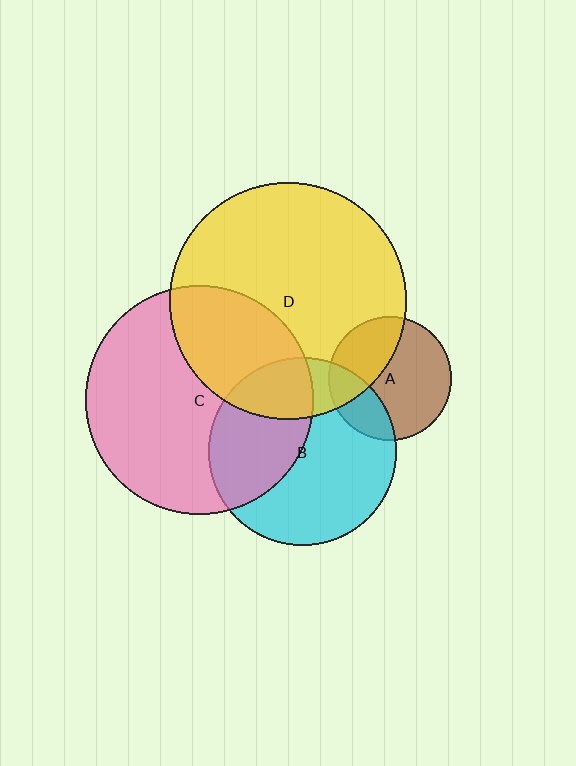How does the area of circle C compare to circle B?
Approximately 1.5 times.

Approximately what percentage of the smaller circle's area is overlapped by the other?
Approximately 20%.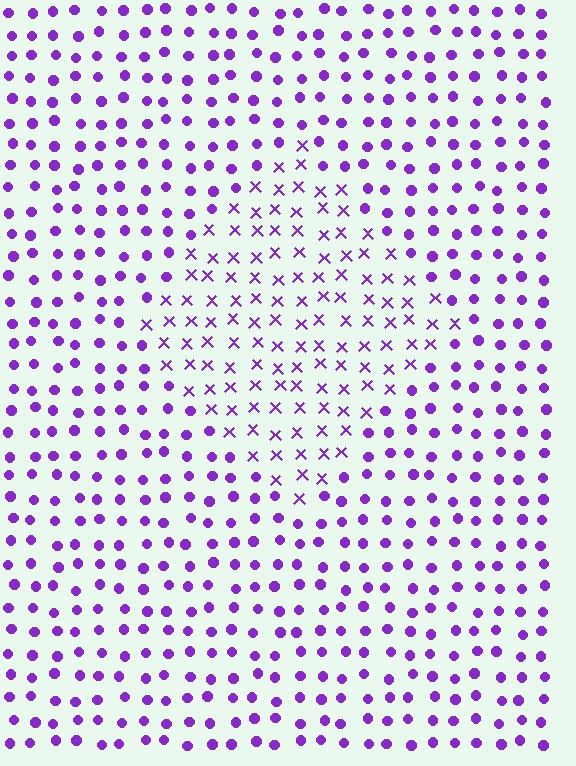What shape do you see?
I see a diamond.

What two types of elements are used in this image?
The image uses X marks inside the diamond region and circles outside it.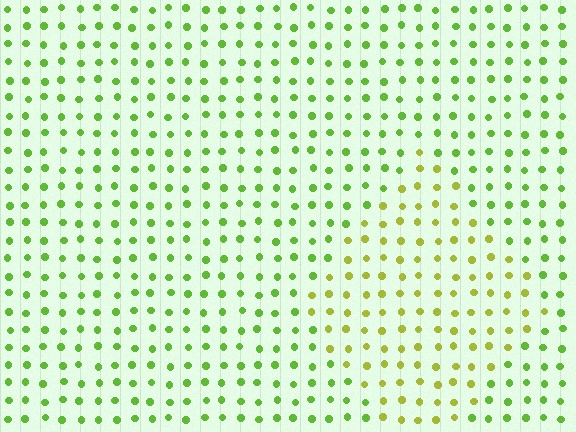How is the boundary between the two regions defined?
The boundary is defined purely by a slight shift in hue (about 31 degrees). Spacing, size, and orientation are identical on both sides.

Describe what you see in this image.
The image is filled with small lime elements in a uniform arrangement. A diamond-shaped region is visible where the elements are tinted to a slightly different hue, forming a subtle color boundary.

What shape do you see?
I see a diamond.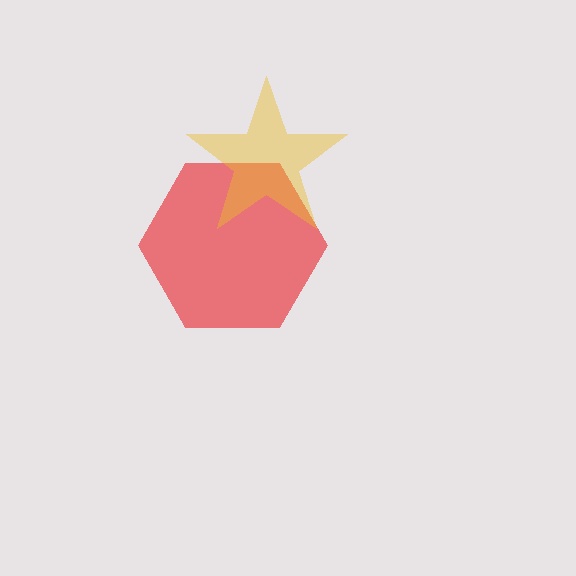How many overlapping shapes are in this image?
There are 2 overlapping shapes in the image.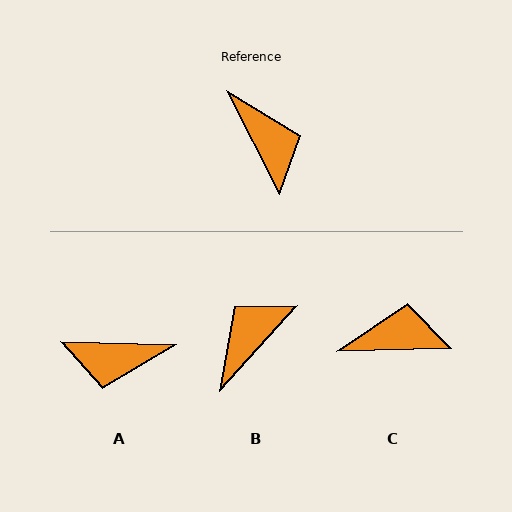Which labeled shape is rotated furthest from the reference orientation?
A, about 118 degrees away.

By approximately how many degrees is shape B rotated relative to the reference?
Approximately 111 degrees counter-clockwise.